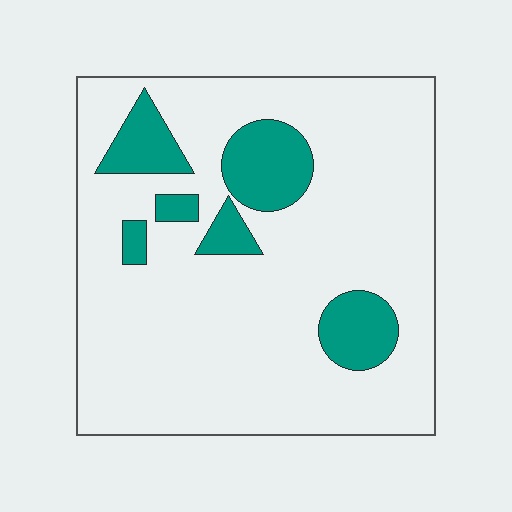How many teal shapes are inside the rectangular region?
6.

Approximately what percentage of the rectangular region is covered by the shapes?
Approximately 15%.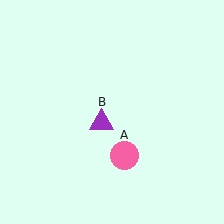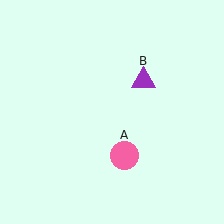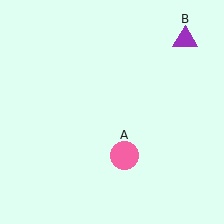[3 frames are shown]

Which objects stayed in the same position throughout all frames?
Pink circle (object A) remained stationary.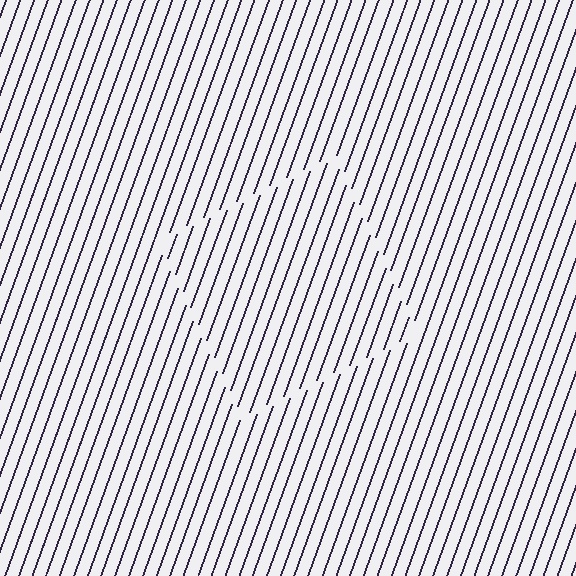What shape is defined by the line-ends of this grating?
An illusory square. The interior of the shape contains the same grating, shifted by half a period — the contour is defined by the phase discontinuity where line-ends from the inner and outer gratings abut.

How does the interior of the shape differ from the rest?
The interior of the shape contains the same grating, shifted by half a period — the contour is defined by the phase discontinuity where line-ends from the inner and outer gratings abut.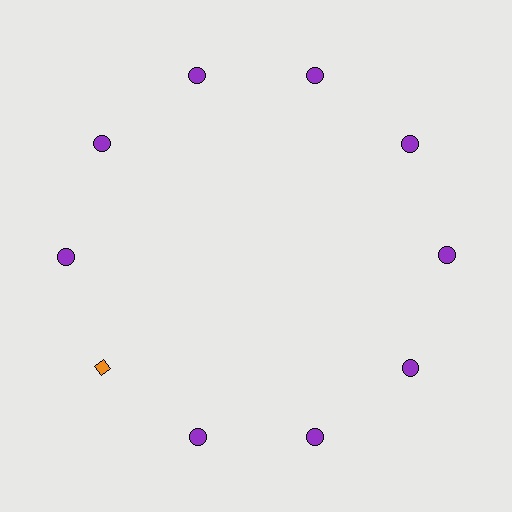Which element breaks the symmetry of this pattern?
The orange diamond at roughly the 8 o'clock position breaks the symmetry. All other shapes are purple circles.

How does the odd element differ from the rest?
It differs in both color (orange instead of purple) and shape (diamond instead of circle).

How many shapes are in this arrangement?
There are 10 shapes arranged in a ring pattern.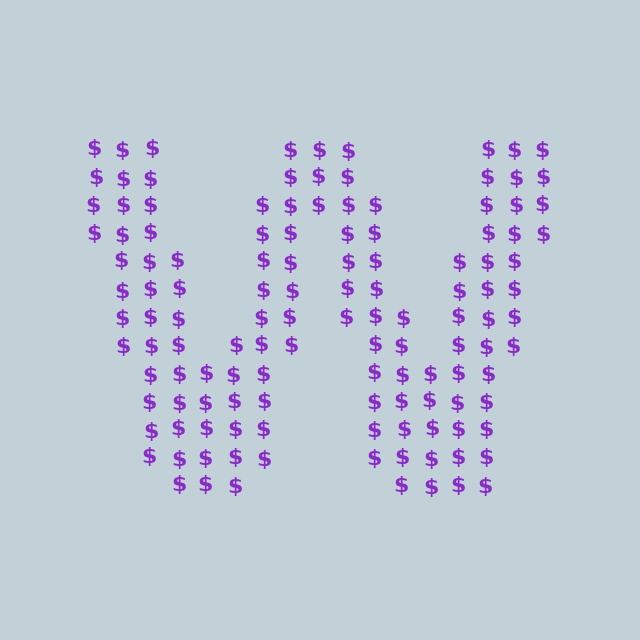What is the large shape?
The large shape is the letter W.